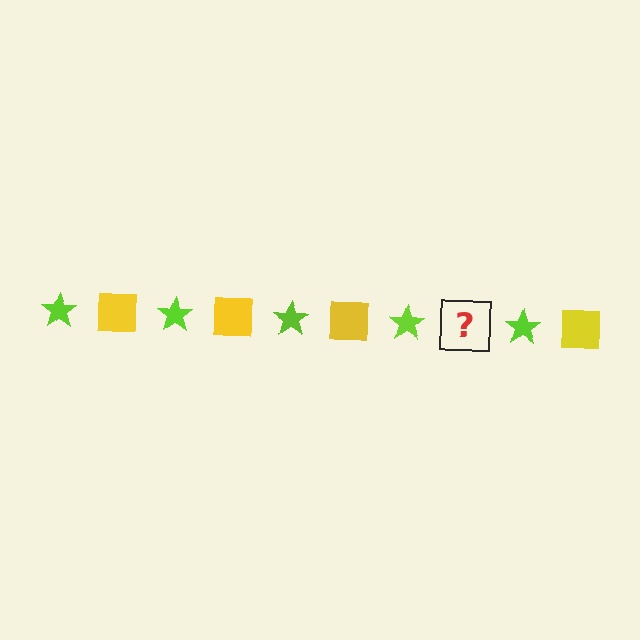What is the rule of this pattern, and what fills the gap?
The rule is that the pattern alternates between lime star and yellow square. The gap should be filled with a yellow square.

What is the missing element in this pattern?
The missing element is a yellow square.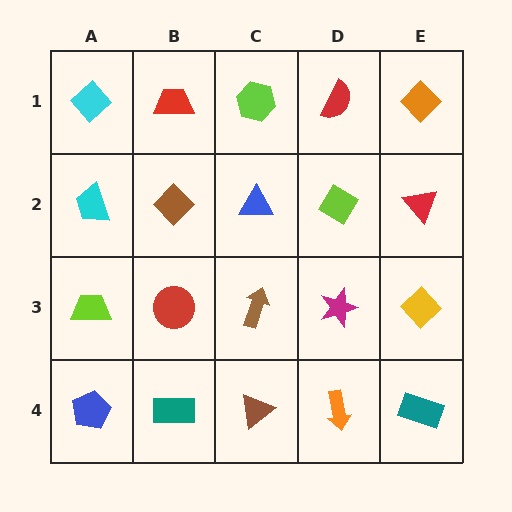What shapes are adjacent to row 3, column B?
A brown diamond (row 2, column B), a teal rectangle (row 4, column B), a lime trapezoid (row 3, column A), a brown arrow (row 3, column C).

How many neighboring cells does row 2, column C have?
4.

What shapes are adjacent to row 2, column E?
An orange diamond (row 1, column E), a yellow diamond (row 3, column E), a lime diamond (row 2, column D).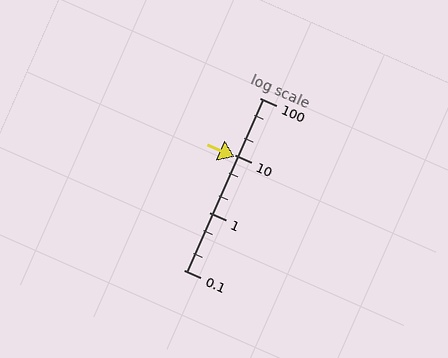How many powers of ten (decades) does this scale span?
The scale spans 3 decades, from 0.1 to 100.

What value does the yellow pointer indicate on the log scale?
The pointer indicates approximately 9.3.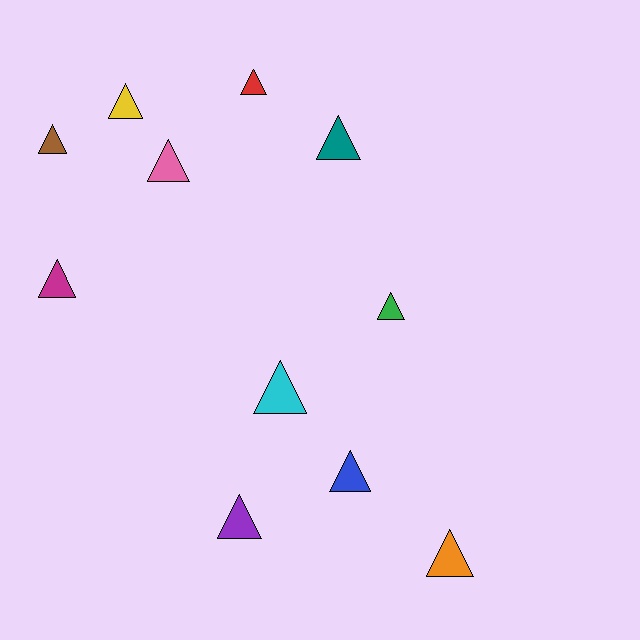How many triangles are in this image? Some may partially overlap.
There are 11 triangles.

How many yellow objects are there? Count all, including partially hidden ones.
There is 1 yellow object.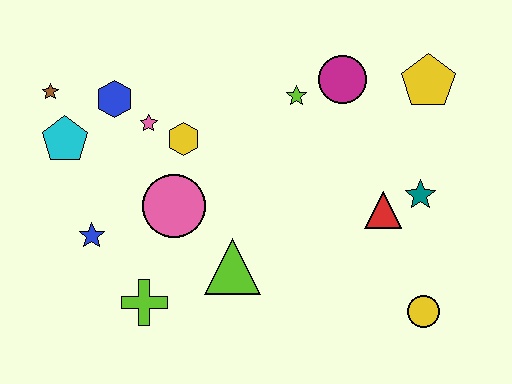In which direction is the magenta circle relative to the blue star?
The magenta circle is to the right of the blue star.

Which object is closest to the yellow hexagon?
The pink star is closest to the yellow hexagon.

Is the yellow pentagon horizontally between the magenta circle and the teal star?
No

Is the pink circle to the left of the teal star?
Yes